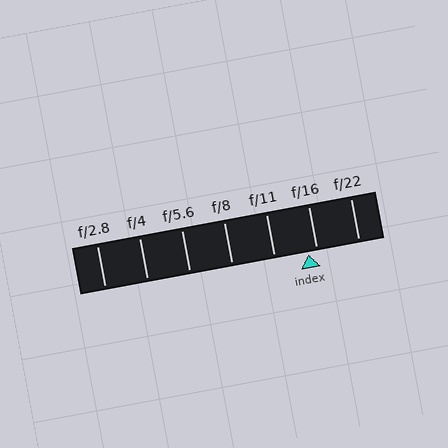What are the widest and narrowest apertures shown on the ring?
The widest aperture shown is f/2.8 and the narrowest is f/22.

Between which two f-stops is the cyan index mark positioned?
The index mark is between f/11 and f/16.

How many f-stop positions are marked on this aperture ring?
There are 7 f-stop positions marked.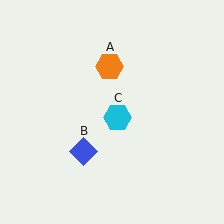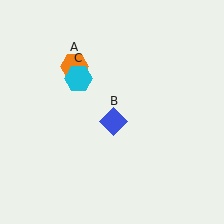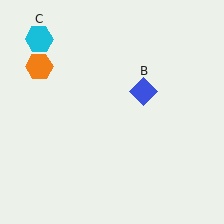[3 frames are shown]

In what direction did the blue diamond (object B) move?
The blue diamond (object B) moved up and to the right.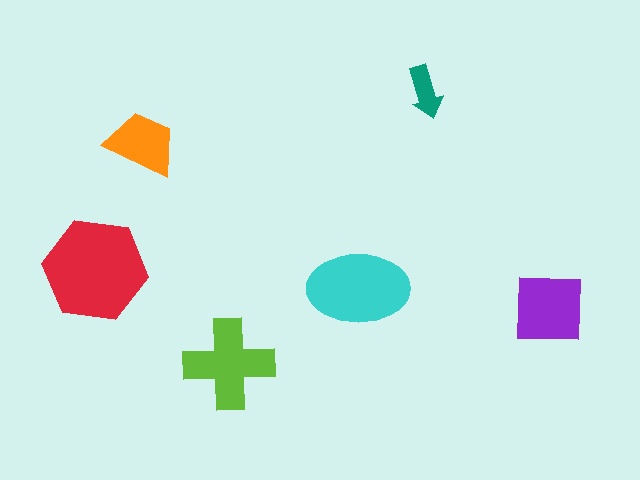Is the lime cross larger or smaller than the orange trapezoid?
Larger.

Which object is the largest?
The red hexagon.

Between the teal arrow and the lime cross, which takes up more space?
The lime cross.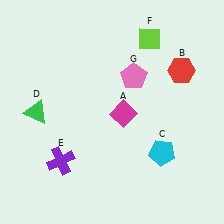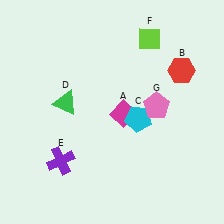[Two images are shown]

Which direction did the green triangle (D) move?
The green triangle (D) moved right.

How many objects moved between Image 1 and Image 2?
3 objects moved between the two images.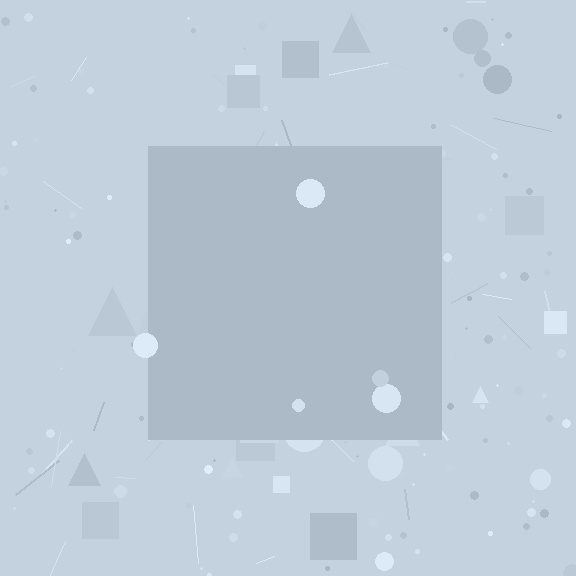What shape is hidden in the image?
A square is hidden in the image.